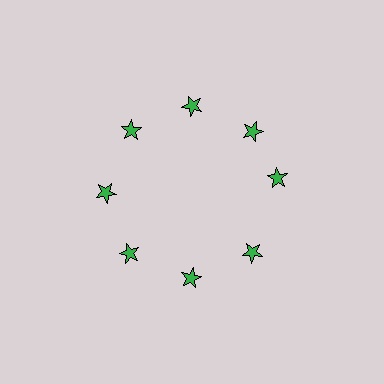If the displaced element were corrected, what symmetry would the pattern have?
It would have 8-fold rotational symmetry — the pattern would map onto itself every 45 degrees.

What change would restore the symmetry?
The symmetry would be restored by rotating it back into even spacing with its neighbors so that all 8 stars sit at equal angles and equal distance from the center.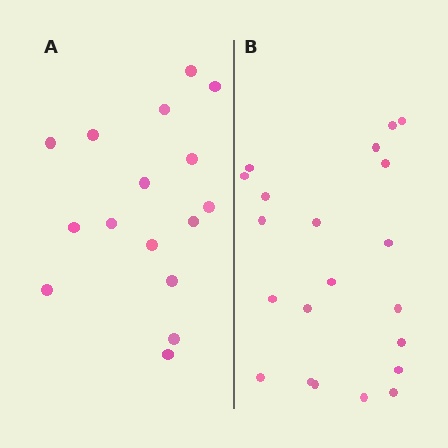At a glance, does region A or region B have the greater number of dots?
Region B (the right region) has more dots.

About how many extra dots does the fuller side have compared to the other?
Region B has about 5 more dots than region A.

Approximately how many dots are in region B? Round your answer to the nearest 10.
About 20 dots. (The exact count is 21, which rounds to 20.)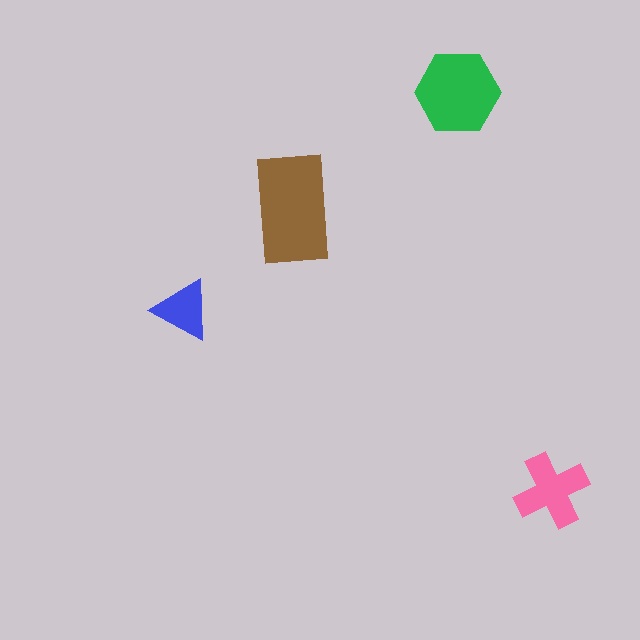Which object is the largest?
The brown rectangle.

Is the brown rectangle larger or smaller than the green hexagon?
Larger.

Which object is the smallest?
The blue triangle.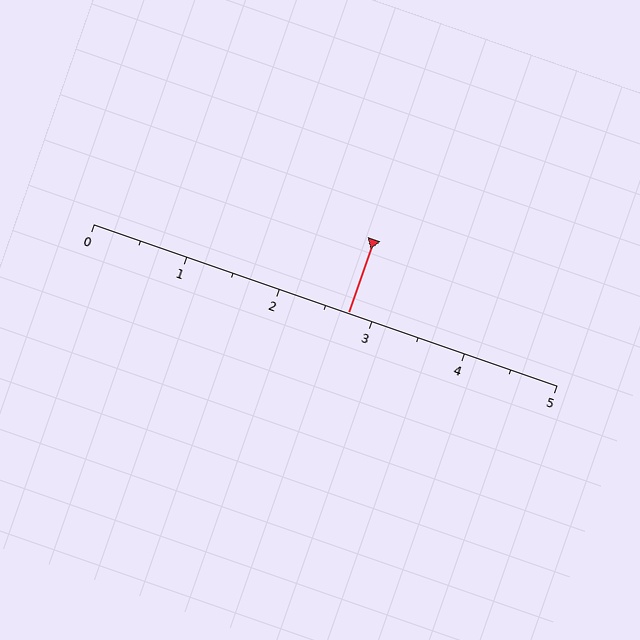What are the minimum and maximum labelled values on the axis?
The axis runs from 0 to 5.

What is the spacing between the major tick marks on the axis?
The major ticks are spaced 1 apart.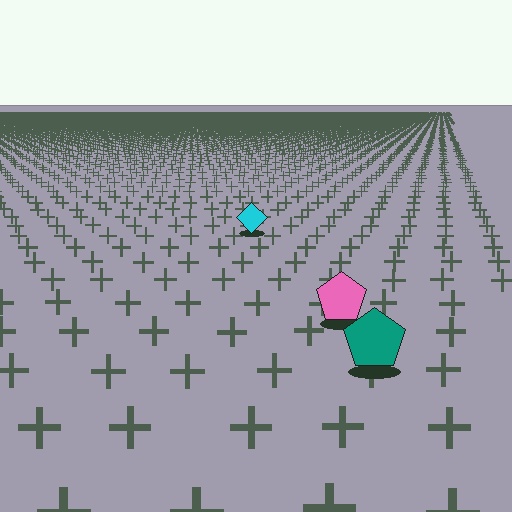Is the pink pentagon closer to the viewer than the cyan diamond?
Yes. The pink pentagon is closer — you can tell from the texture gradient: the ground texture is coarser near it.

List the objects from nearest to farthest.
From nearest to farthest: the teal pentagon, the pink pentagon, the cyan diamond.